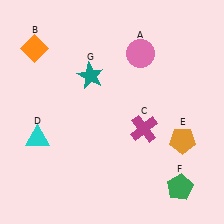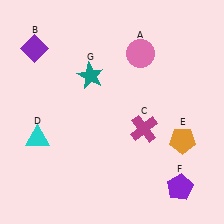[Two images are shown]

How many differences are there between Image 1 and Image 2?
There are 2 differences between the two images.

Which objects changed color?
B changed from orange to purple. F changed from green to purple.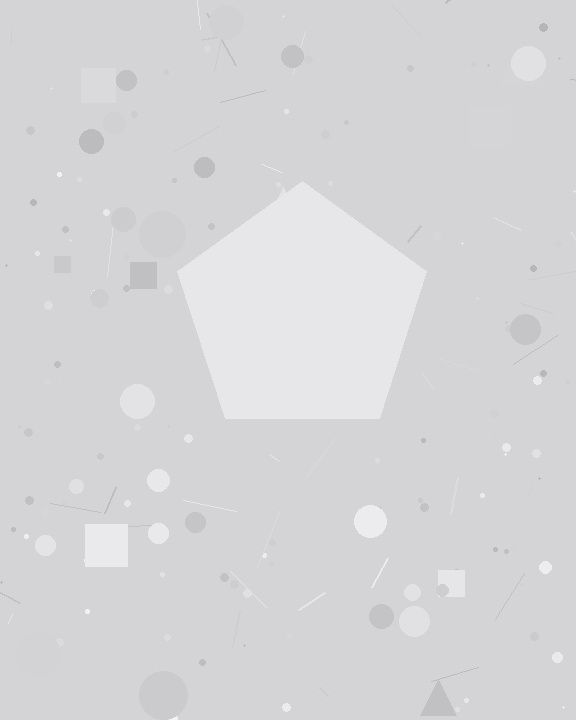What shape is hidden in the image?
A pentagon is hidden in the image.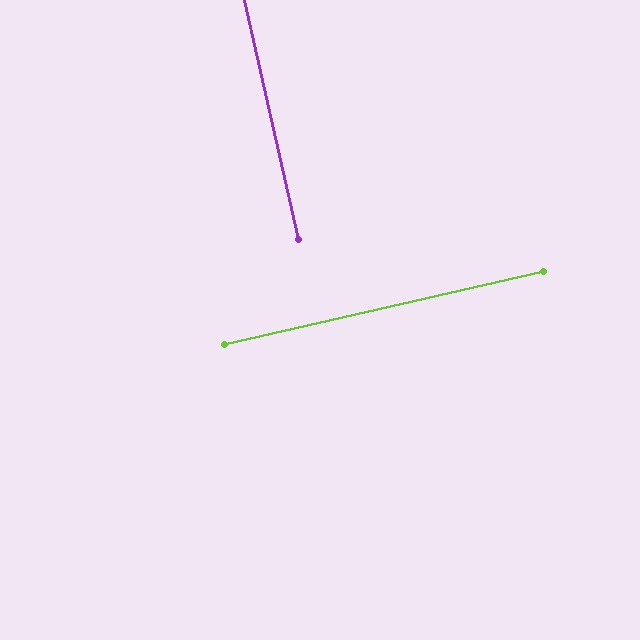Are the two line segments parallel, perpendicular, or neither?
Perpendicular — they meet at approximately 90°.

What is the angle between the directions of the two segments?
Approximately 90 degrees.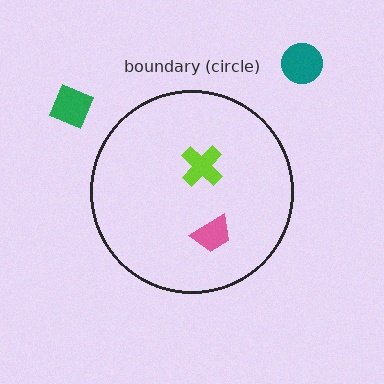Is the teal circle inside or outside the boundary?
Outside.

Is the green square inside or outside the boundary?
Outside.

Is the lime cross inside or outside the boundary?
Inside.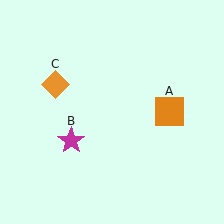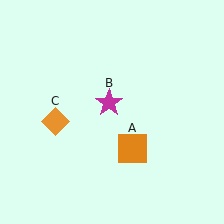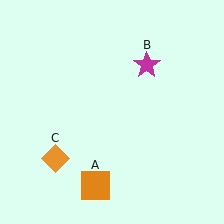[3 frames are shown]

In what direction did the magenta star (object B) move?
The magenta star (object B) moved up and to the right.